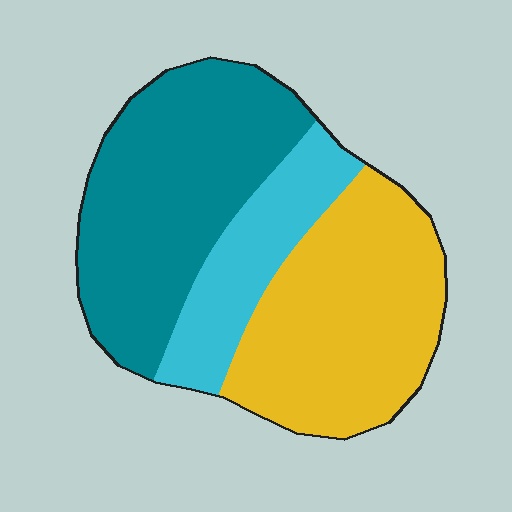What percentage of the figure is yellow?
Yellow takes up about two fifths (2/5) of the figure.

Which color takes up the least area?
Cyan, at roughly 20%.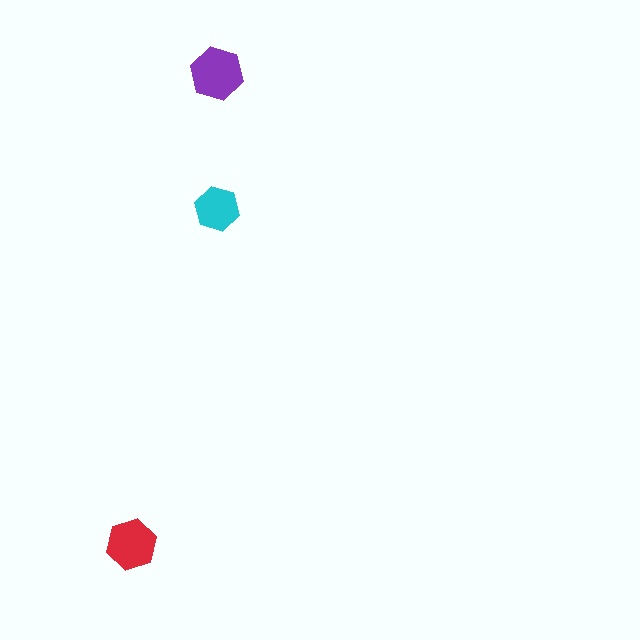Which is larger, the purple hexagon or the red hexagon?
The purple one.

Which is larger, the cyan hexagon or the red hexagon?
The red one.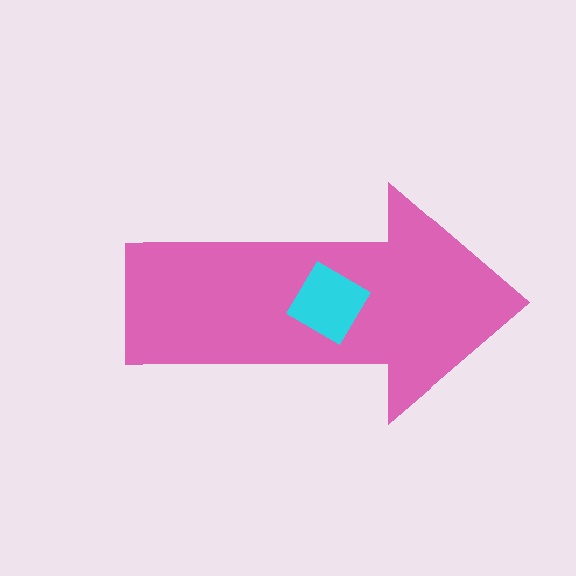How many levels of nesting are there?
2.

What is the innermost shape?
The cyan diamond.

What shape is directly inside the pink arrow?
The cyan diamond.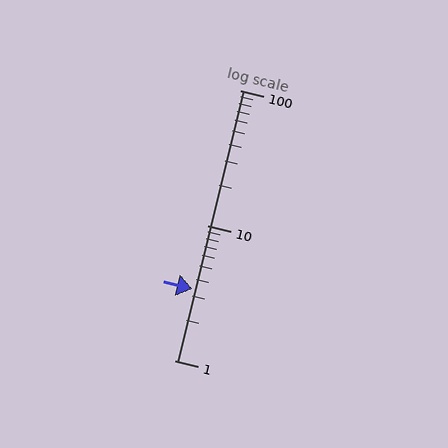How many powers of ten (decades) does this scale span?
The scale spans 2 decades, from 1 to 100.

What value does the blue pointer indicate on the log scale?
The pointer indicates approximately 3.4.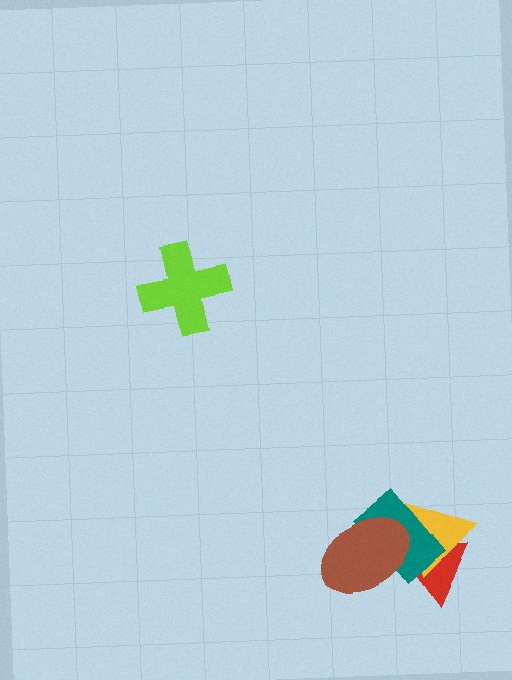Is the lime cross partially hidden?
No, no other shape covers it.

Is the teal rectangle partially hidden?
Yes, it is partially covered by another shape.